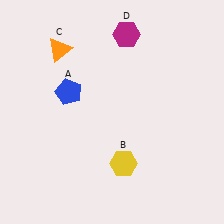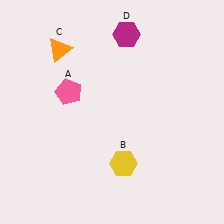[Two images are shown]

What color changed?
The pentagon (A) changed from blue in Image 1 to pink in Image 2.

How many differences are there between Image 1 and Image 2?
There is 1 difference between the two images.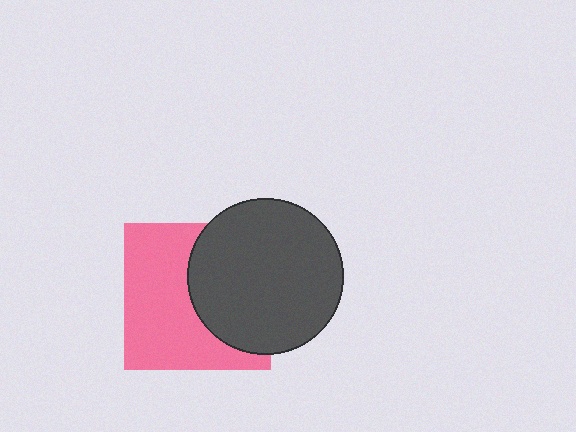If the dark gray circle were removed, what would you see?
You would see the complete pink square.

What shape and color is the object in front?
The object in front is a dark gray circle.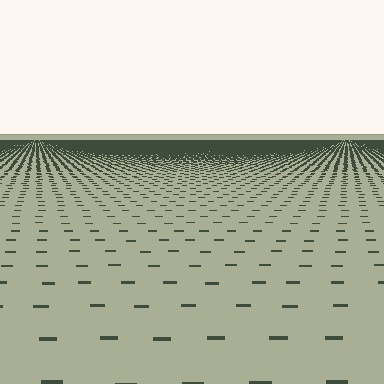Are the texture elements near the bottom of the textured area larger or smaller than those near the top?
Larger. Near the bottom, elements are closer to the viewer and appear at a bigger on-screen size.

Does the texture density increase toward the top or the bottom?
Density increases toward the top.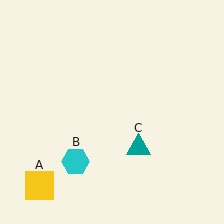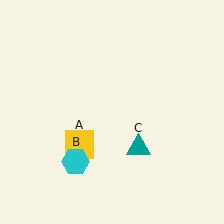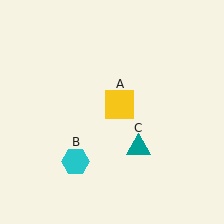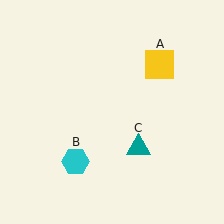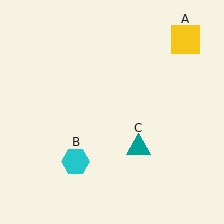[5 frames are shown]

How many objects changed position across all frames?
1 object changed position: yellow square (object A).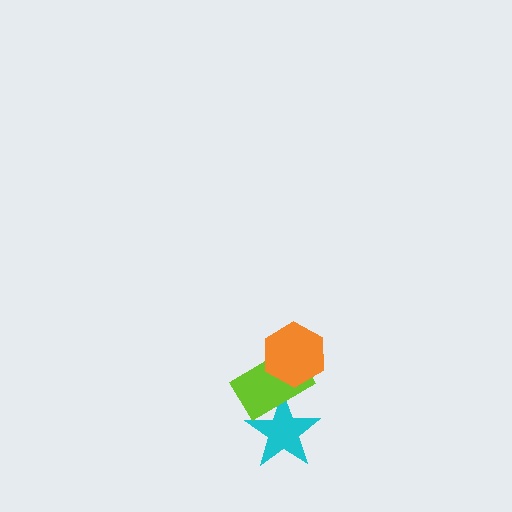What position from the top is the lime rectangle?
The lime rectangle is 2nd from the top.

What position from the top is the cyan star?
The cyan star is 3rd from the top.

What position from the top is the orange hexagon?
The orange hexagon is 1st from the top.